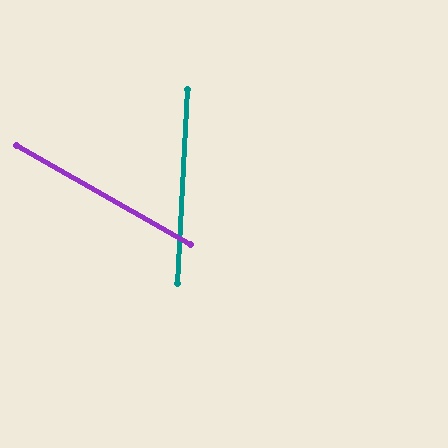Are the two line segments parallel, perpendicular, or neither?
Neither parallel nor perpendicular — they differ by about 63°.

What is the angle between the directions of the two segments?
Approximately 63 degrees.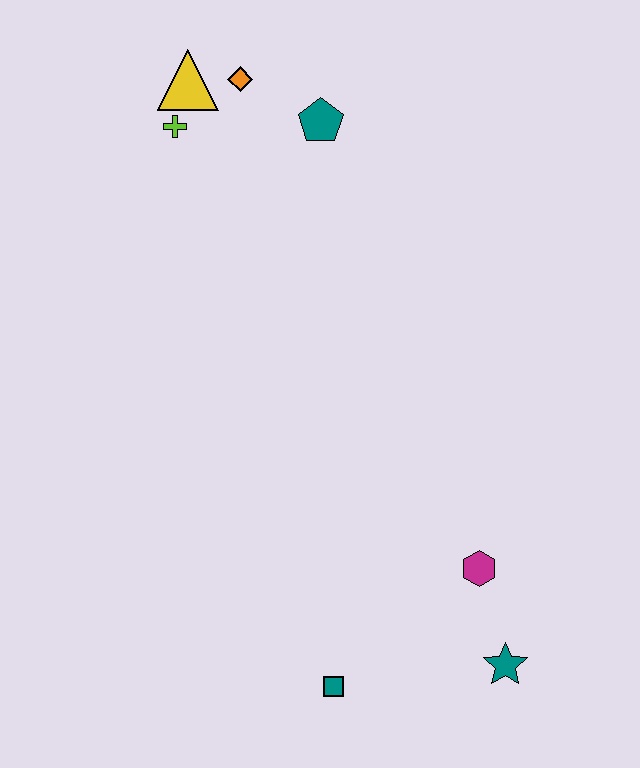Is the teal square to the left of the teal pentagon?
No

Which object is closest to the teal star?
The magenta hexagon is closest to the teal star.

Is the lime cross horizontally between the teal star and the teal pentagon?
No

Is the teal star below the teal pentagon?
Yes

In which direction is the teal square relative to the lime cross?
The teal square is below the lime cross.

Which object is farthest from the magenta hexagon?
The yellow triangle is farthest from the magenta hexagon.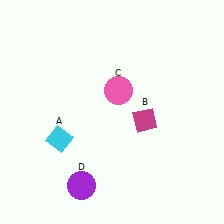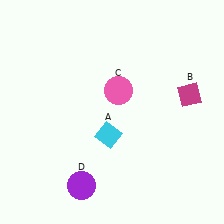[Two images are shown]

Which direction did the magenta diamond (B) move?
The magenta diamond (B) moved right.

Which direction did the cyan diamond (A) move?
The cyan diamond (A) moved right.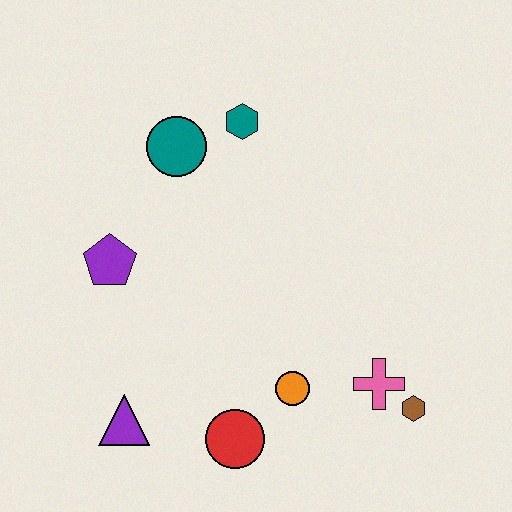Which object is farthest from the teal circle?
The brown hexagon is farthest from the teal circle.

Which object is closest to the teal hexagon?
The teal circle is closest to the teal hexagon.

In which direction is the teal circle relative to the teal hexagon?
The teal circle is to the left of the teal hexagon.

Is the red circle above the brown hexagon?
No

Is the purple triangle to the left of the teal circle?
Yes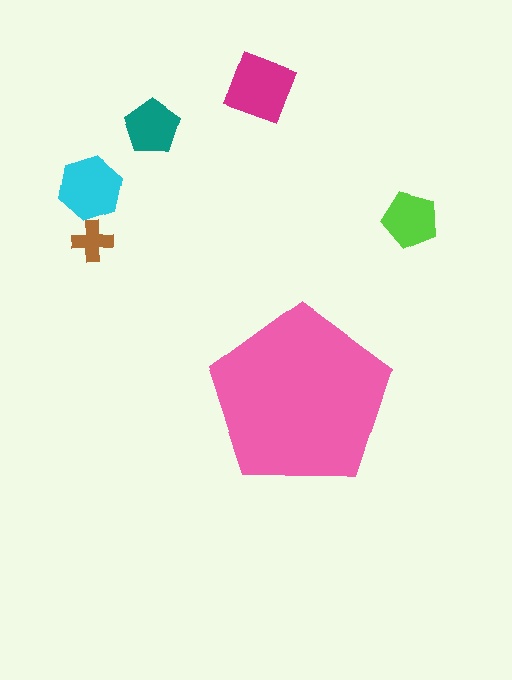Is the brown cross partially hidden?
No, the brown cross is fully visible.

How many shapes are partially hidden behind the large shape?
0 shapes are partially hidden.